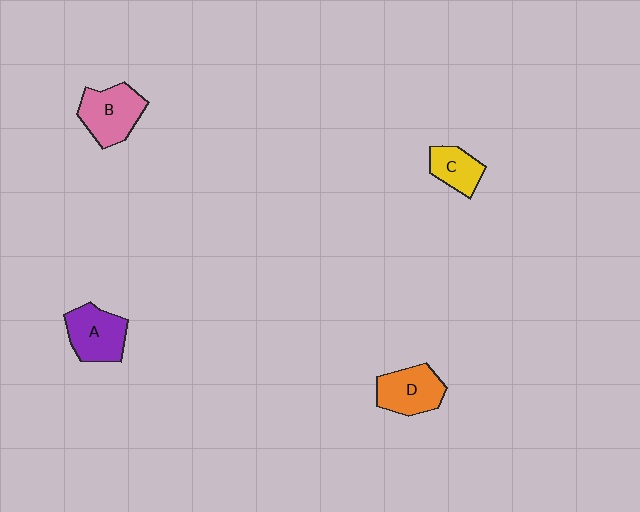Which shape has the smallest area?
Shape C (yellow).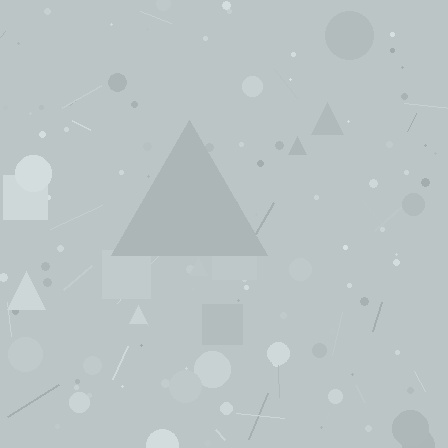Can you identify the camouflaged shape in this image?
The camouflaged shape is a triangle.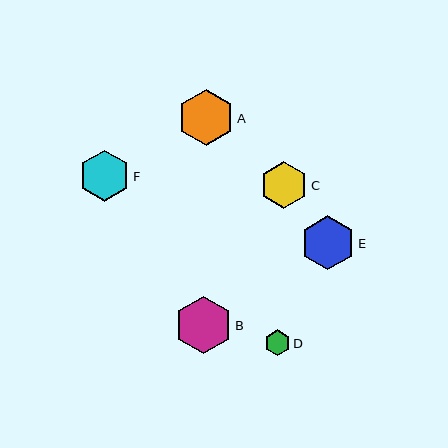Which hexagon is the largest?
Hexagon B is the largest with a size of approximately 57 pixels.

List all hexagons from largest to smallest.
From largest to smallest: B, A, E, F, C, D.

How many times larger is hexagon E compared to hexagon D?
Hexagon E is approximately 2.1 times the size of hexagon D.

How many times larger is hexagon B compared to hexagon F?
Hexagon B is approximately 1.1 times the size of hexagon F.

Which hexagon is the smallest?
Hexagon D is the smallest with a size of approximately 26 pixels.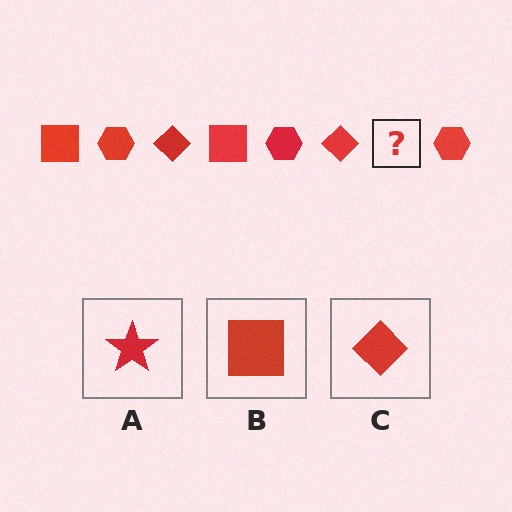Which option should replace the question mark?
Option B.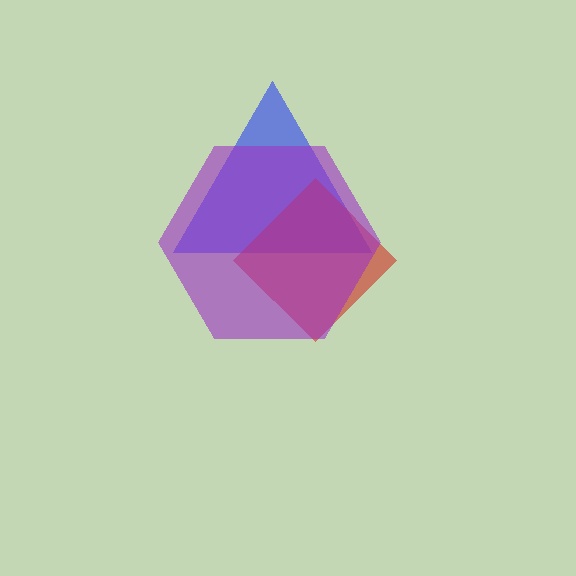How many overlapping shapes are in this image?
There are 3 overlapping shapes in the image.